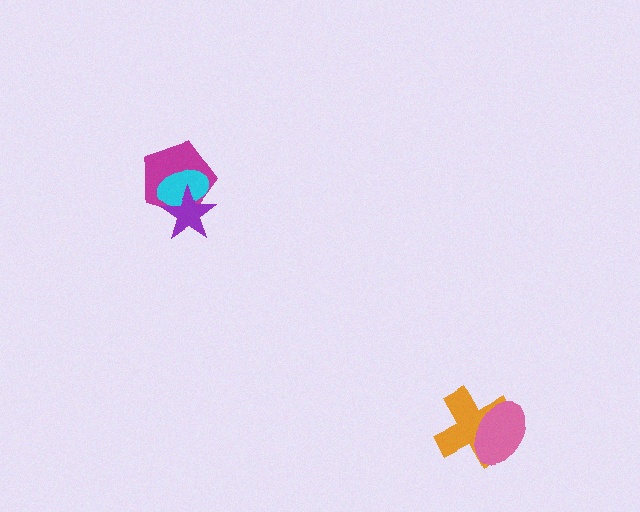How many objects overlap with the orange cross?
1 object overlaps with the orange cross.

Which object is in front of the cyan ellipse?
The purple star is in front of the cyan ellipse.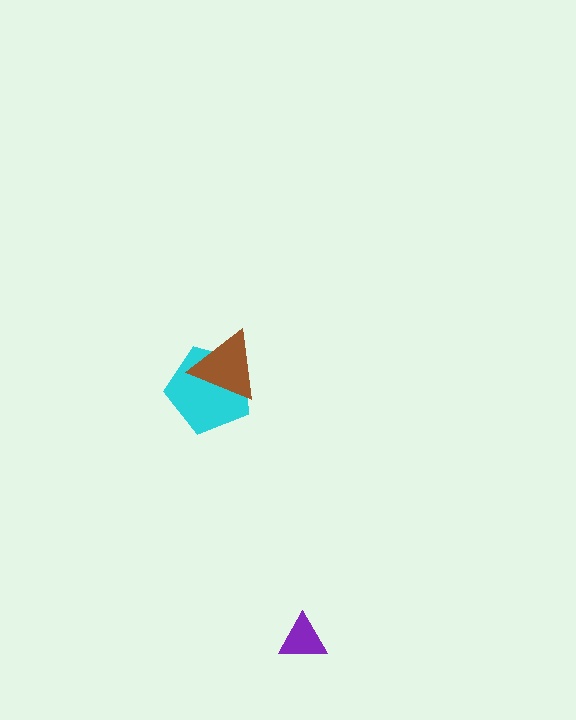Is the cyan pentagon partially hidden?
Yes, it is partially covered by another shape.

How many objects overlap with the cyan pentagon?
1 object overlaps with the cyan pentagon.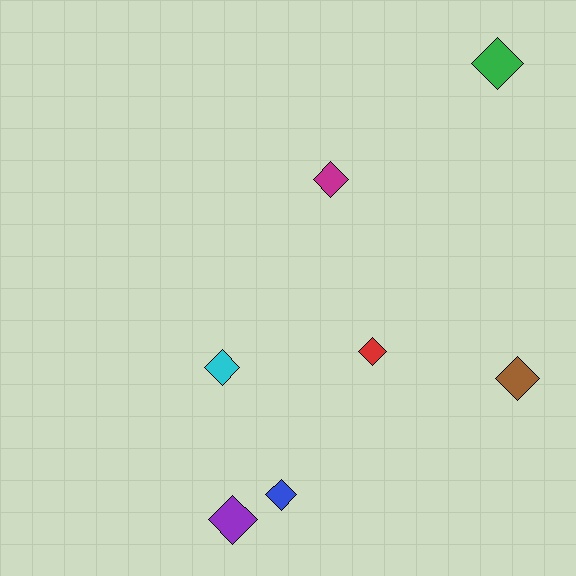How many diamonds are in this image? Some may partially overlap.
There are 7 diamonds.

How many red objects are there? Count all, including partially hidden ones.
There is 1 red object.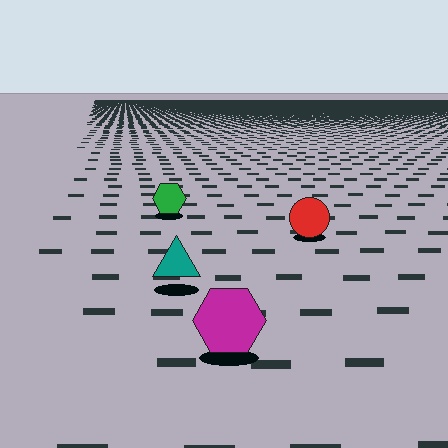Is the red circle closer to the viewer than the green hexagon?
Yes. The red circle is closer — you can tell from the texture gradient: the ground texture is coarser near it.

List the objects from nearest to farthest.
From nearest to farthest: the magenta hexagon, the teal triangle, the red circle, the green hexagon.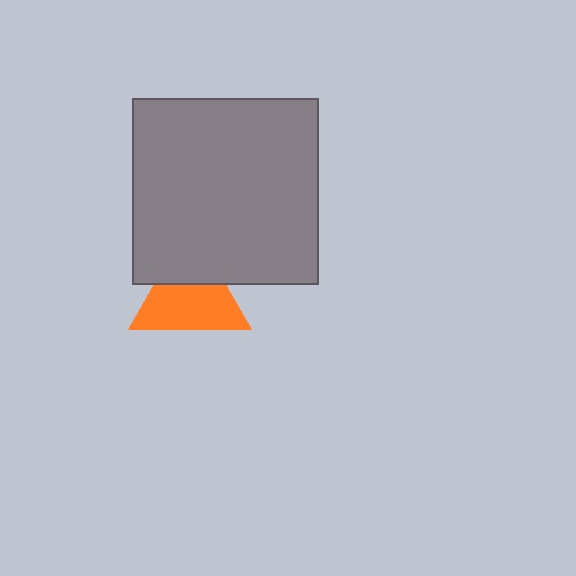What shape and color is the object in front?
The object in front is a gray square.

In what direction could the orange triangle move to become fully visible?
The orange triangle could move down. That would shift it out from behind the gray square entirely.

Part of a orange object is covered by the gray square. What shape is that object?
It is a triangle.